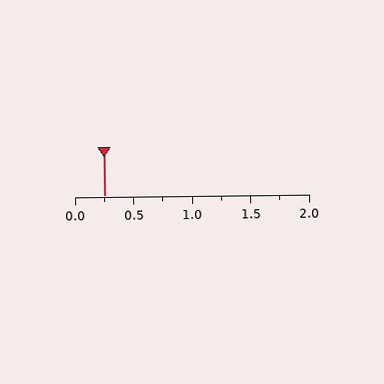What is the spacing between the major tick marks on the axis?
The major ticks are spaced 0.5 apart.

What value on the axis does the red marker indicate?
The marker indicates approximately 0.25.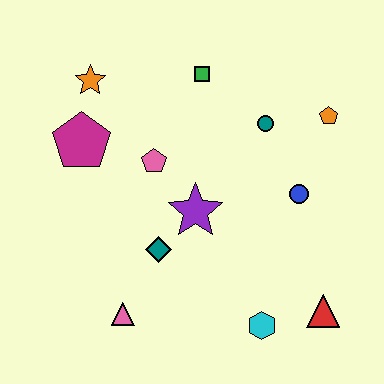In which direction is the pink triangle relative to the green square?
The pink triangle is below the green square.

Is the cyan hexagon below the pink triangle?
Yes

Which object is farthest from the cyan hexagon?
The orange star is farthest from the cyan hexagon.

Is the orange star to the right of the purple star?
No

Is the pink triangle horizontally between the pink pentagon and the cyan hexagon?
No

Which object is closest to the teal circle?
The orange pentagon is closest to the teal circle.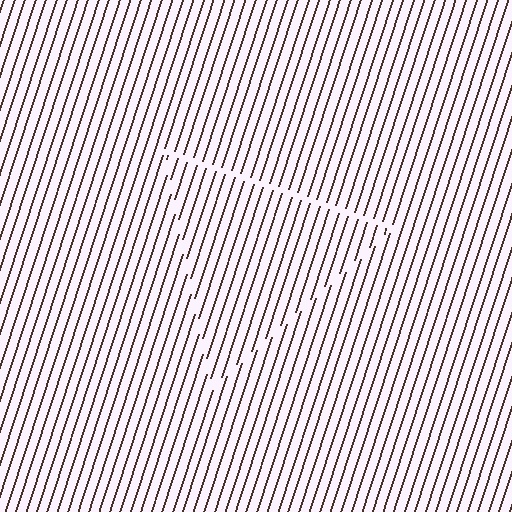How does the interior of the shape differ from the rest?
The interior of the shape contains the same grating, shifted by half a period — the contour is defined by the phase discontinuity where line-ends from the inner and outer gratings abut.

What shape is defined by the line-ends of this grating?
An illusory triangle. The interior of the shape contains the same grating, shifted by half a period — the contour is defined by the phase discontinuity where line-ends from the inner and outer gratings abut.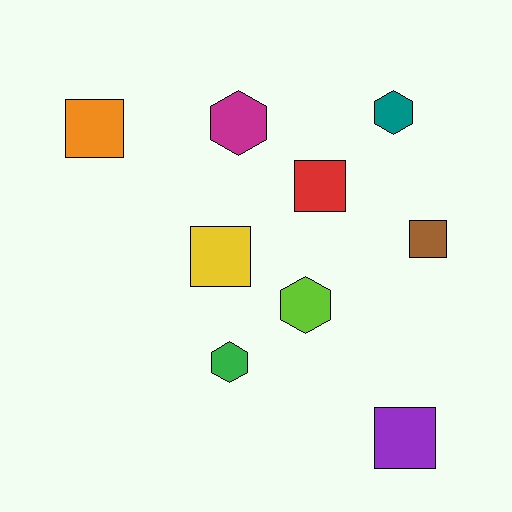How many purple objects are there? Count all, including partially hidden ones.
There is 1 purple object.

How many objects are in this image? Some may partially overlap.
There are 9 objects.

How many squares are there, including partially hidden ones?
There are 5 squares.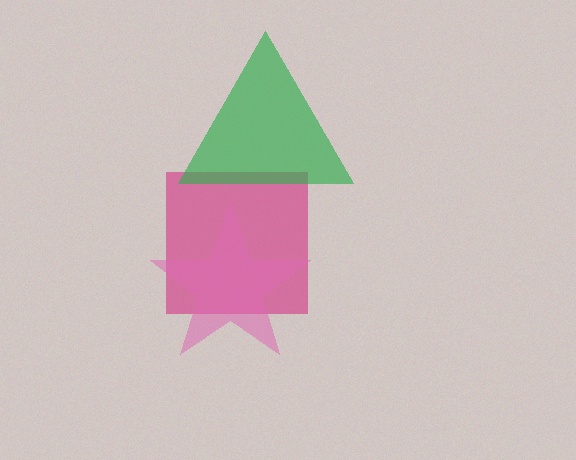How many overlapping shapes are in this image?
There are 3 overlapping shapes in the image.